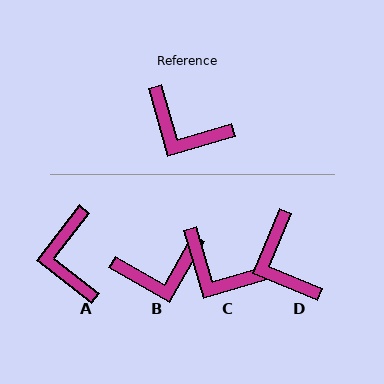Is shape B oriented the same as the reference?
No, it is off by about 45 degrees.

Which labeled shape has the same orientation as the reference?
C.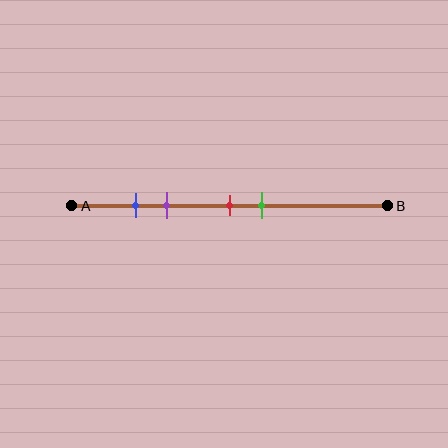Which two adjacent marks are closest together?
The blue and purple marks are the closest adjacent pair.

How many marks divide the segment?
There are 4 marks dividing the segment.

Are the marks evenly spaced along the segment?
No, the marks are not evenly spaced.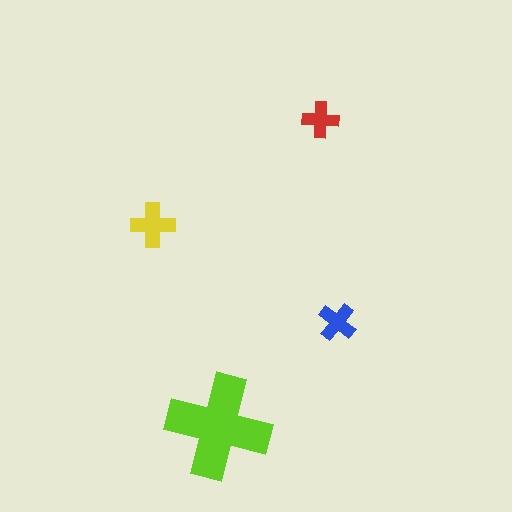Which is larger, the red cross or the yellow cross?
The yellow one.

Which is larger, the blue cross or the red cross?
The blue one.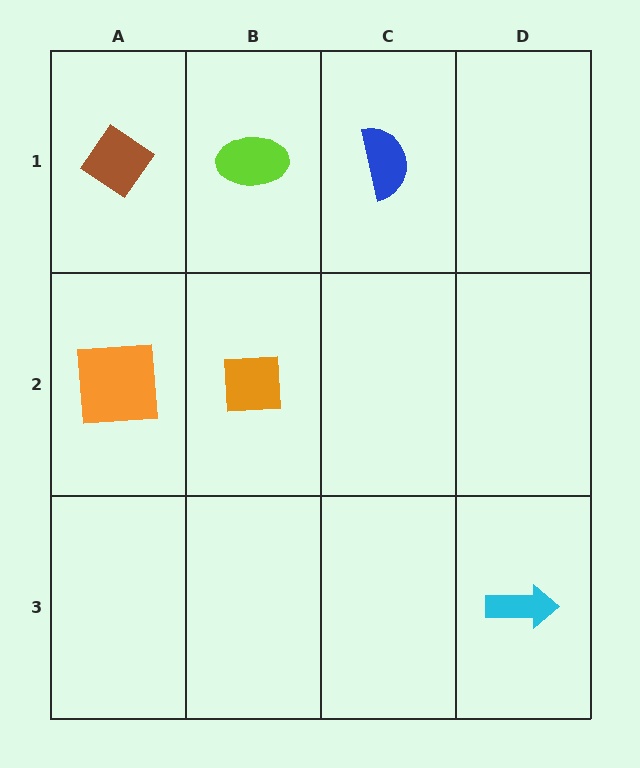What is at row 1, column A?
A brown diamond.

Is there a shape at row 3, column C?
No, that cell is empty.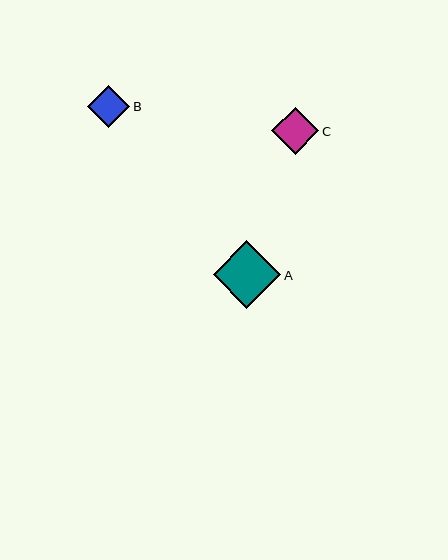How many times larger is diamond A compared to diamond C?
Diamond A is approximately 1.4 times the size of diamond C.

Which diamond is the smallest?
Diamond B is the smallest with a size of approximately 42 pixels.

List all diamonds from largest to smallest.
From largest to smallest: A, C, B.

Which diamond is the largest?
Diamond A is the largest with a size of approximately 67 pixels.